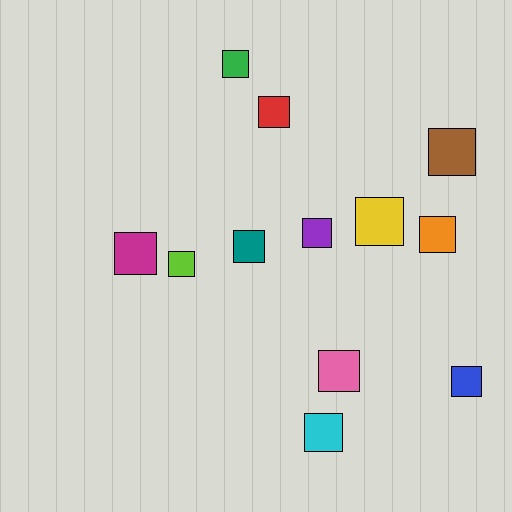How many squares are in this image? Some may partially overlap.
There are 12 squares.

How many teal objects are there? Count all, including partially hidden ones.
There is 1 teal object.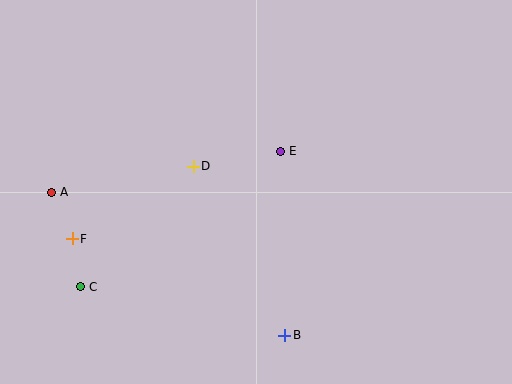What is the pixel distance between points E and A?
The distance between E and A is 233 pixels.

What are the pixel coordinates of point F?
Point F is at (72, 239).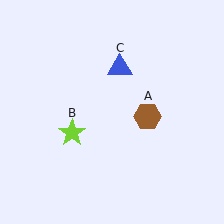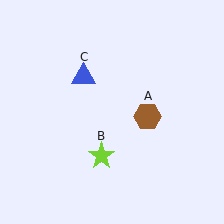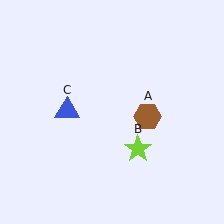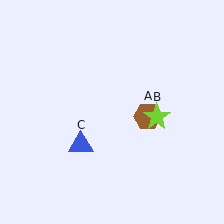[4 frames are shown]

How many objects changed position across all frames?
2 objects changed position: lime star (object B), blue triangle (object C).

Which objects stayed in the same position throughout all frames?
Brown hexagon (object A) remained stationary.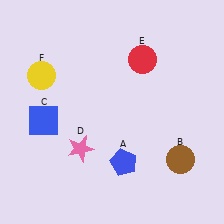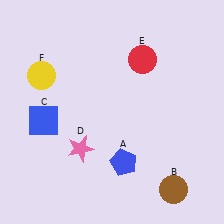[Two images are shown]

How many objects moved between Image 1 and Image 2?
1 object moved between the two images.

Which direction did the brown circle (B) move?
The brown circle (B) moved down.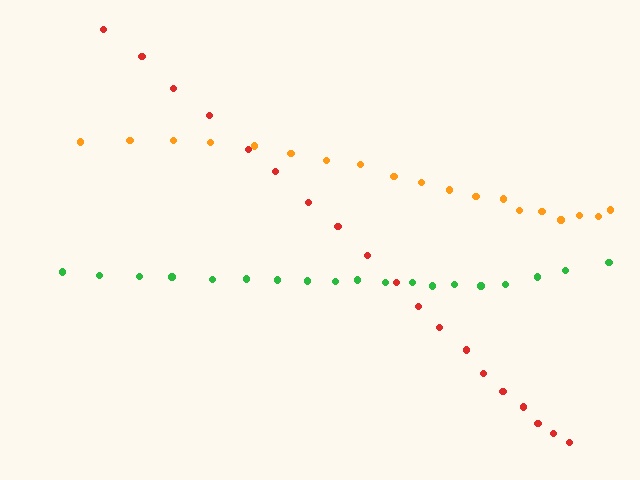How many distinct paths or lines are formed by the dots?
There are 3 distinct paths.